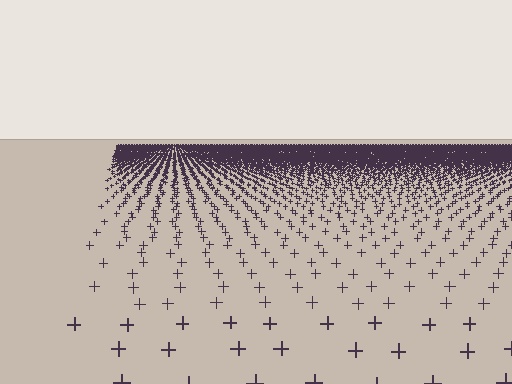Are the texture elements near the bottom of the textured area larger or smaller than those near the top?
Larger. Near the bottom, elements are closer to the viewer and appear at a bigger on-screen size.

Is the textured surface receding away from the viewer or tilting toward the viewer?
The surface is receding away from the viewer. Texture elements get smaller and denser toward the top.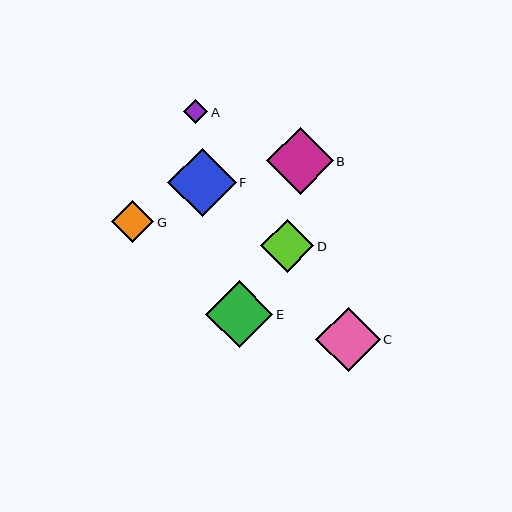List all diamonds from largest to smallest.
From largest to smallest: F, E, B, C, D, G, A.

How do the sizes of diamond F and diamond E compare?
Diamond F and diamond E are approximately the same size.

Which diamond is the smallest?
Diamond A is the smallest with a size of approximately 24 pixels.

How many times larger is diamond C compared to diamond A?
Diamond C is approximately 2.6 times the size of diamond A.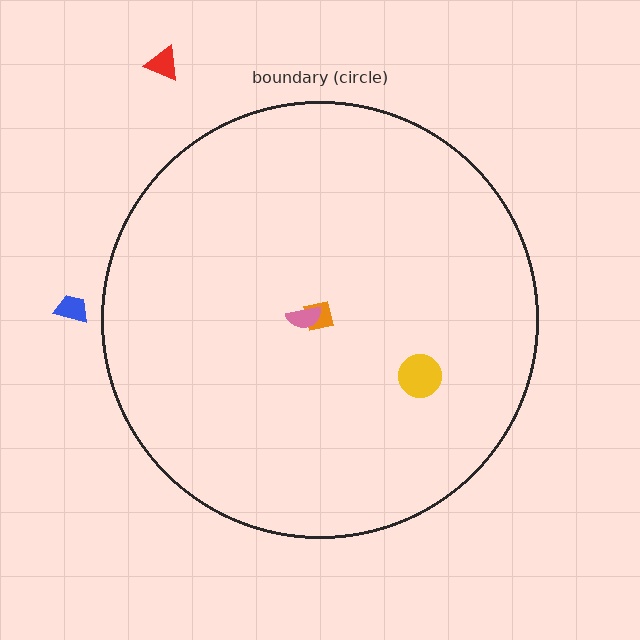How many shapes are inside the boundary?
3 inside, 2 outside.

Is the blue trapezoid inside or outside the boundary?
Outside.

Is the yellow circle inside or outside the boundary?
Inside.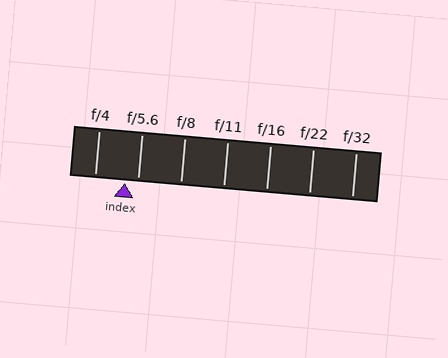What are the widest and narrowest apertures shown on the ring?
The widest aperture shown is f/4 and the narrowest is f/32.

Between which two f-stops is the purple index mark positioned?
The index mark is between f/4 and f/5.6.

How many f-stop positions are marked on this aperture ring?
There are 7 f-stop positions marked.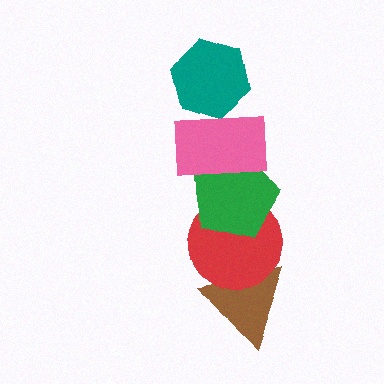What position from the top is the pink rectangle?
The pink rectangle is 2nd from the top.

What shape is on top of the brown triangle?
The red circle is on top of the brown triangle.